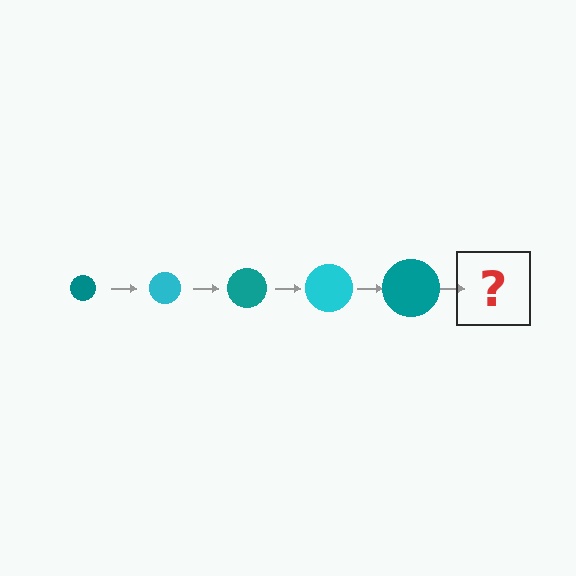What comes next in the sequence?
The next element should be a cyan circle, larger than the previous one.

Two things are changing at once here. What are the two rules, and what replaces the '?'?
The two rules are that the circle grows larger each step and the color cycles through teal and cyan. The '?' should be a cyan circle, larger than the previous one.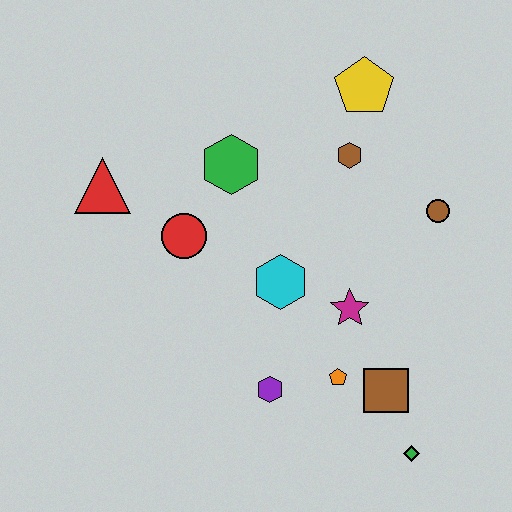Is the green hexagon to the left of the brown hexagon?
Yes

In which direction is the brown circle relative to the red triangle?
The brown circle is to the right of the red triangle.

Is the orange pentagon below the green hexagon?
Yes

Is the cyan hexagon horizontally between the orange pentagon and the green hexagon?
Yes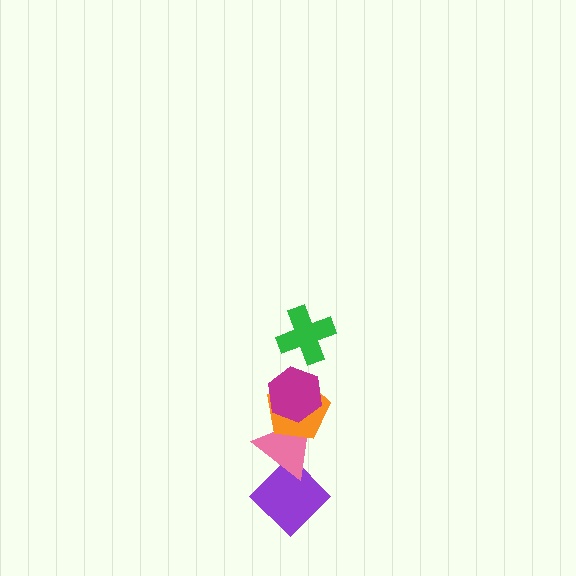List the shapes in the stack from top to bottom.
From top to bottom: the green cross, the magenta hexagon, the orange pentagon, the pink triangle, the purple diamond.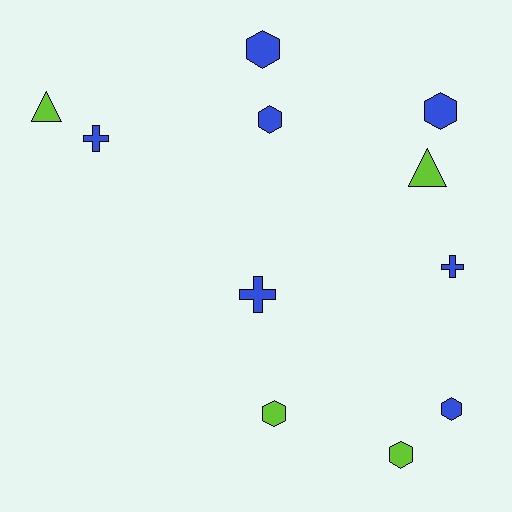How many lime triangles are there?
There are 2 lime triangles.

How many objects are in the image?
There are 11 objects.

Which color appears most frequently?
Blue, with 7 objects.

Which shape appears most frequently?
Hexagon, with 6 objects.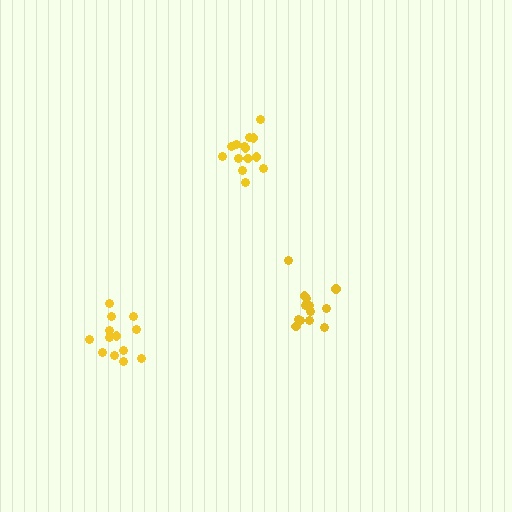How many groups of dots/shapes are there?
There are 3 groups.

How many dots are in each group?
Group 1: 13 dots, Group 2: 14 dots, Group 3: 13 dots (40 total).